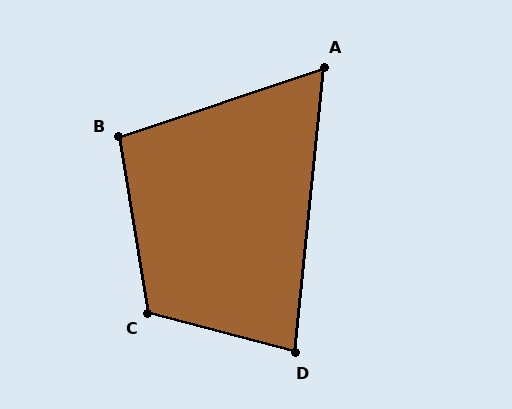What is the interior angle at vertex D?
Approximately 81 degrees (acute).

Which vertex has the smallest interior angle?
A, at approximately 66 degrees.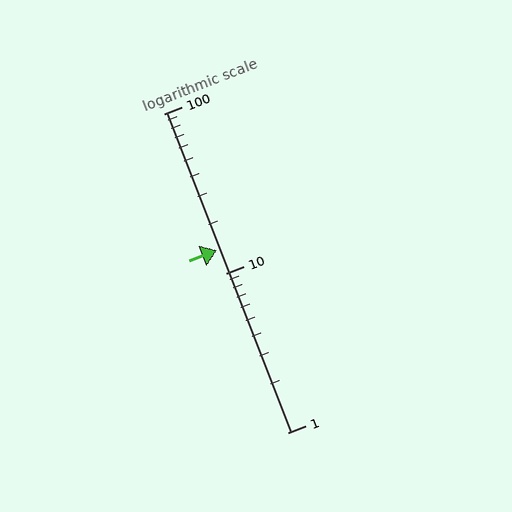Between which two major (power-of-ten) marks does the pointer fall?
The pointer is between 10 and 100.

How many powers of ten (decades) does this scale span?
The scale spans 2 decades, from 1 to 100.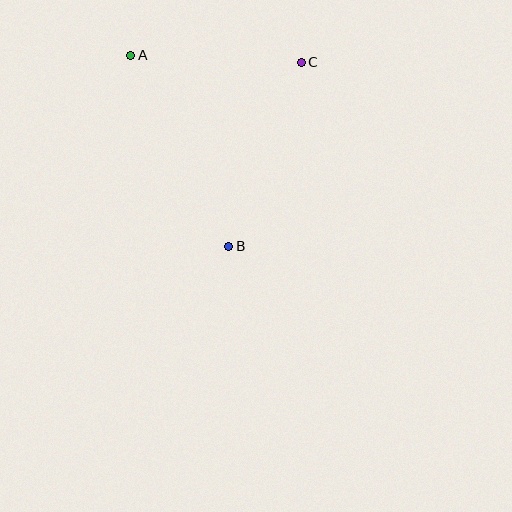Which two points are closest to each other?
Points A and C are closest to each other.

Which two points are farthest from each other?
Points A and B are farthest from each other.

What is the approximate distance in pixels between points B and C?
The distance between B and C is approximately 198 pixels.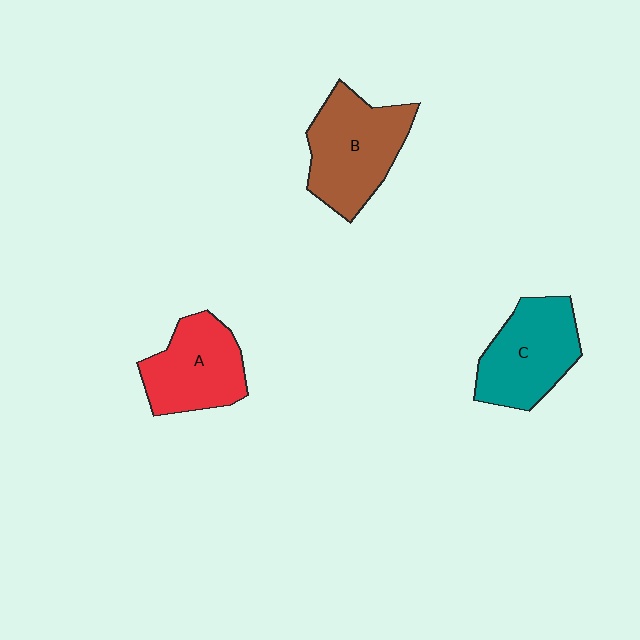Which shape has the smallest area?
Shape A (red).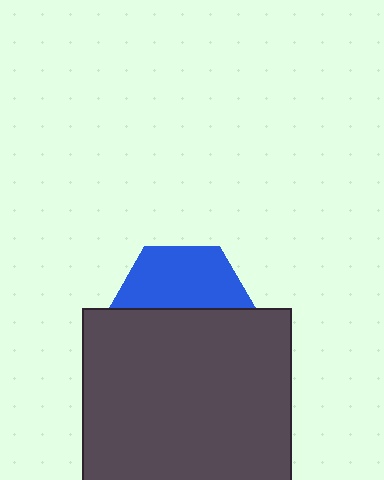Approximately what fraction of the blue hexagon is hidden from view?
Roughly 54% of the blue hexagon is hidden behind the dark gray square.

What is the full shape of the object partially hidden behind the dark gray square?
The partially hidden object is a blue hexagon.